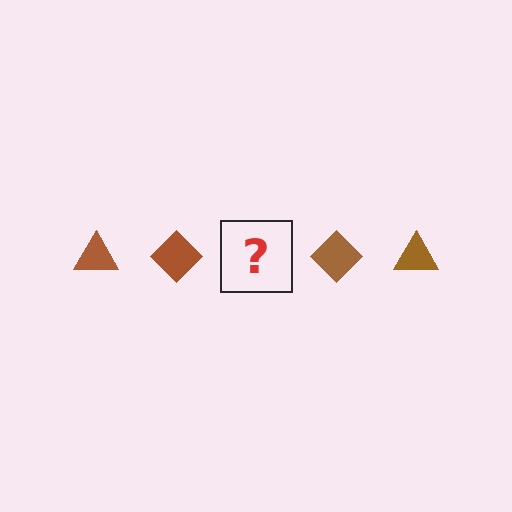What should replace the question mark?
The question mark should be replaced with a brown triangle.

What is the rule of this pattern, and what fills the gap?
The rule is that the pattern cycles through triangle, diamond shapes in brown. The gap should be filled with a brown triangle.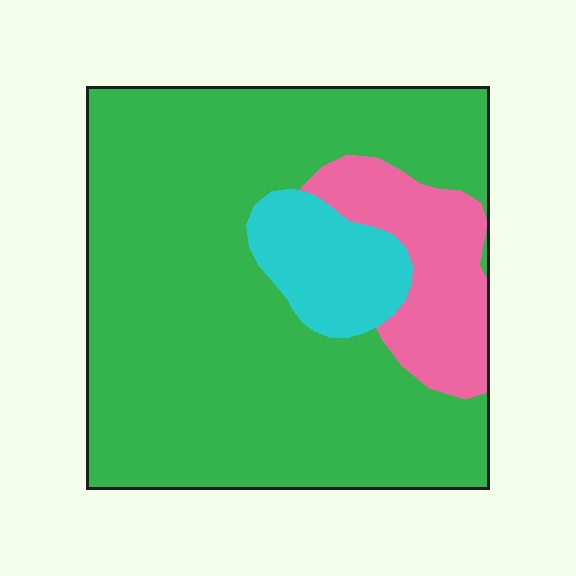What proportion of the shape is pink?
Pink covers 14% of the shape.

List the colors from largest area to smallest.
From largest to smallest: green, pink, cyan.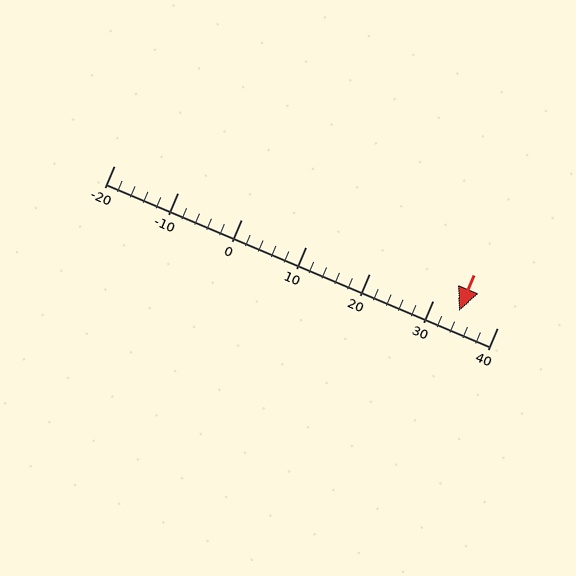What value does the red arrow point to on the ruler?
The red arrow points to approximately 34.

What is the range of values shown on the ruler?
The ruler shows values from -20 to 40.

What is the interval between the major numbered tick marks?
The major tick marks are spaced 10 units apart.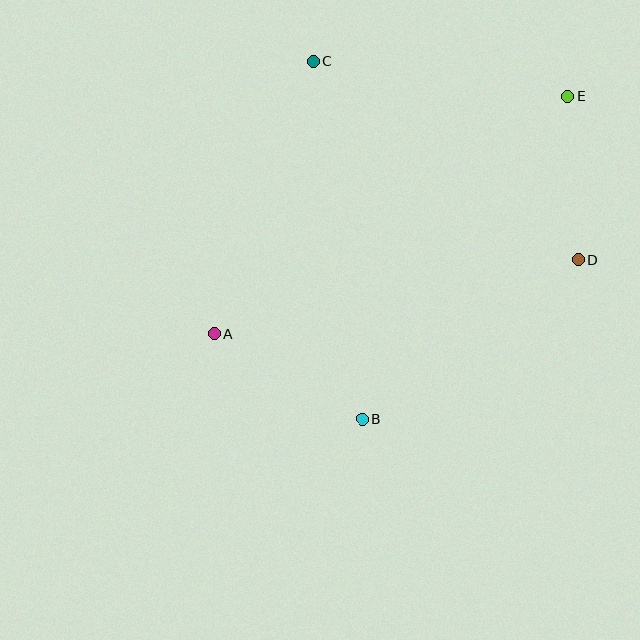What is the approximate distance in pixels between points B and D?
The distance between B and D is approximately 268 pixels.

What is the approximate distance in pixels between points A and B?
The distance between A and B is approximately 171 pixels.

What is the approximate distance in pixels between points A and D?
The distance between A and D is approximately 371 pixels.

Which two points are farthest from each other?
Points A and E are farthest from each other.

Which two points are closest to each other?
Points D and E are closest to each other.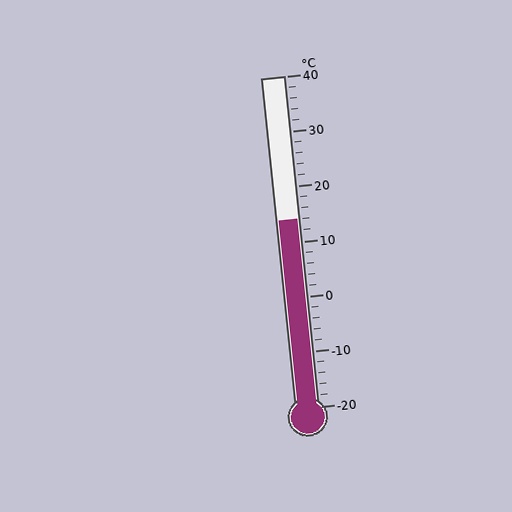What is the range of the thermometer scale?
The thermometer scale ranges from -20°C to 40°C.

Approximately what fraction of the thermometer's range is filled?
The thermometer is filled to approximately 55% of its range.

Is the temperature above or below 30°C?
The temperature is below 30°C.